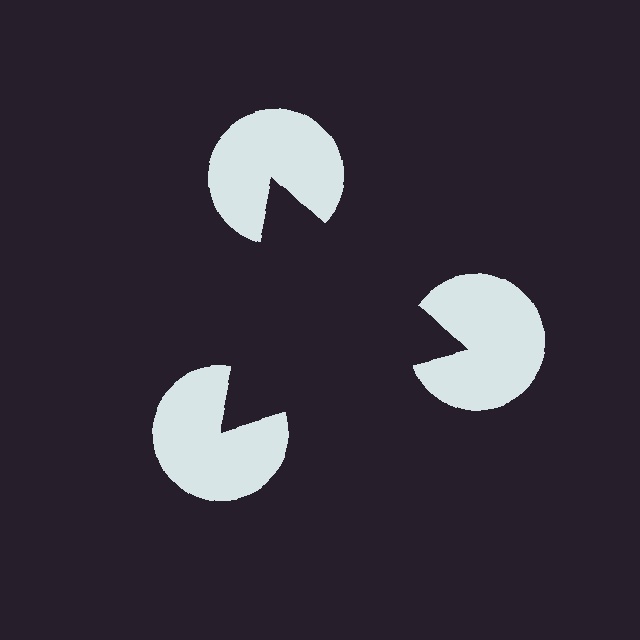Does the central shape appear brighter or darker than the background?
It typically appears slightly darker than the background, even though no actual brightness change is drawn.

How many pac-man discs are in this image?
There are 3 — one at each vertex of the illusory triangle.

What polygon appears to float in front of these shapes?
An illusory triangle — its edges are inferred from the aligned wedge cuts in the pac-man discs, not physically drawn.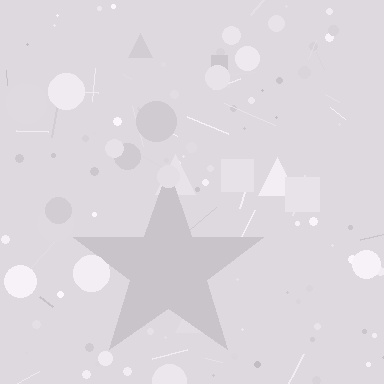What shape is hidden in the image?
A star is hidden in the image.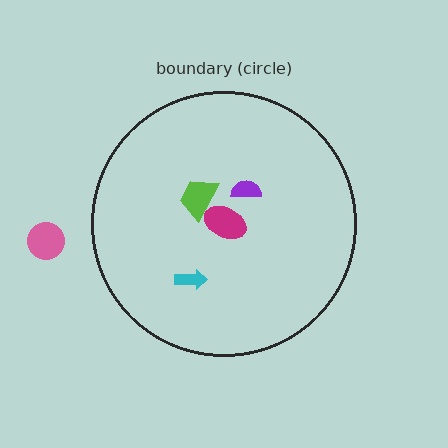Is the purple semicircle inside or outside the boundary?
Inside.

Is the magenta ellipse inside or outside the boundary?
Inside.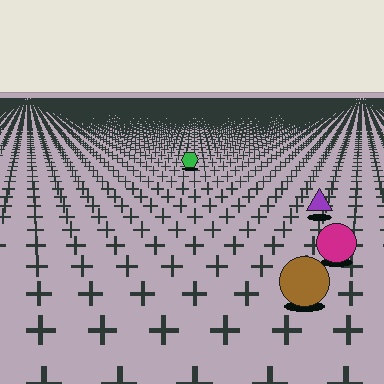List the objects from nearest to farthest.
From nearest to farthest: the brown circle, the magenta circle, the purple triangle, the green hexagon.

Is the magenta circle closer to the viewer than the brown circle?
No. The brown circle is closer — you can tell from the texture gradient: the ground texture is coarser near it.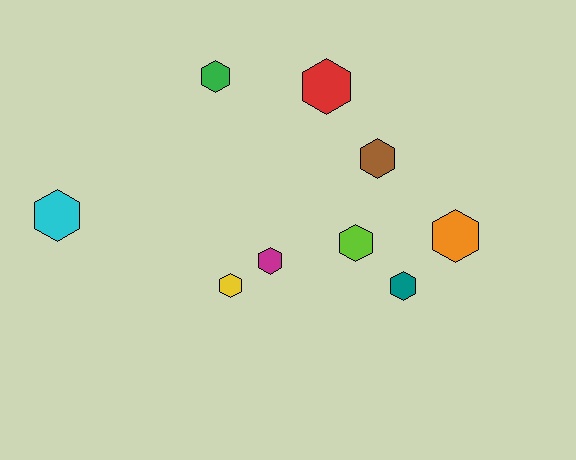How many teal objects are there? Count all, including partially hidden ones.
There is 1 teal object.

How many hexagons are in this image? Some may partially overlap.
There are 9 hexagons.